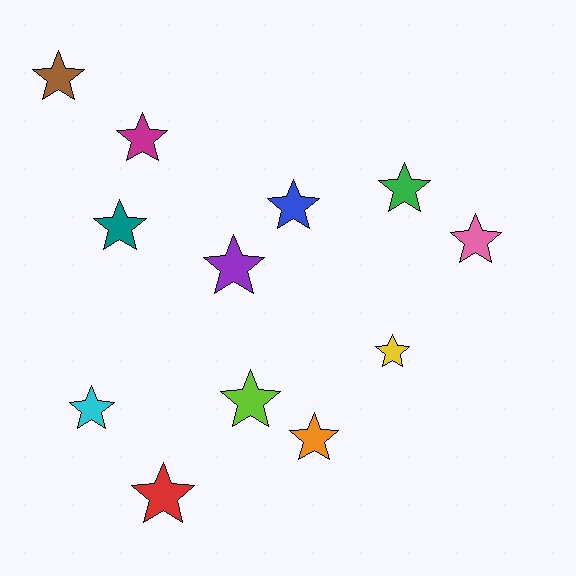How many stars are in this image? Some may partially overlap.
There are 12 stars.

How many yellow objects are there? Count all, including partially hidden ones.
There is 1 yellow object.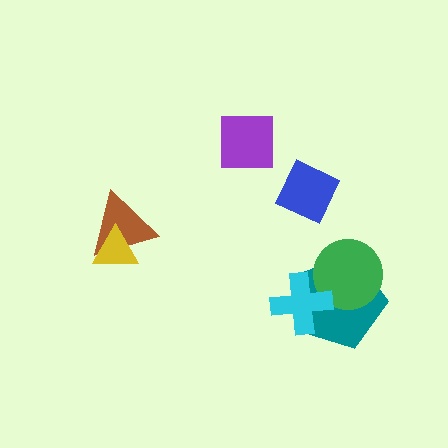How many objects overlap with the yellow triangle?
1 object overlaps with the yellow triangle.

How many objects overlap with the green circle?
2 objects overlap with the green circle.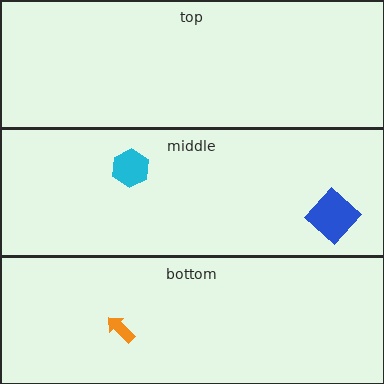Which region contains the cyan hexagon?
The middle region.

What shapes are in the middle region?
The blue diamond, the cyan hexagon.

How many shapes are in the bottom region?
1.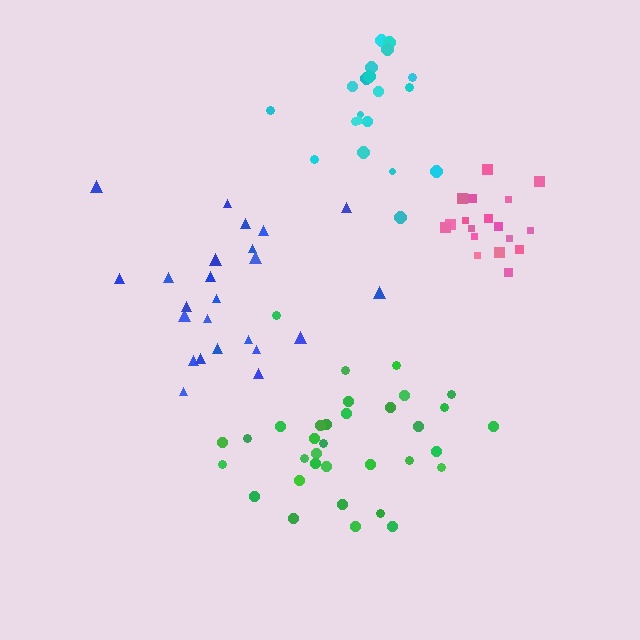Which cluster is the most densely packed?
Pink.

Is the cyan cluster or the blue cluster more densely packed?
Cyan.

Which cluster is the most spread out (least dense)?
Blue.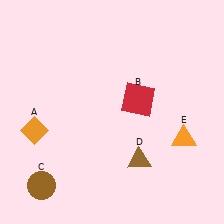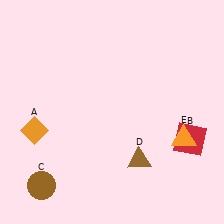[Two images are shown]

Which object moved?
The red square (B) moved right.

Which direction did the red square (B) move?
The red square (B) moved right.